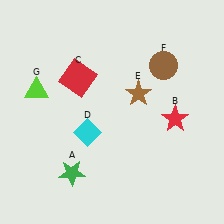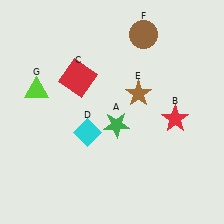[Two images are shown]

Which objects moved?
The objects that moved are: the green star (A), the brown circle (F).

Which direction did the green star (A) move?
The green star (A) moved up.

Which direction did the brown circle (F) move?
The brown circle (F) moved up.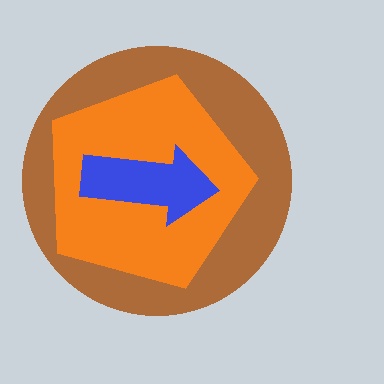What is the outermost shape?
The brown circle.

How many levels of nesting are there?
3.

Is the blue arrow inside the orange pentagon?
Yes.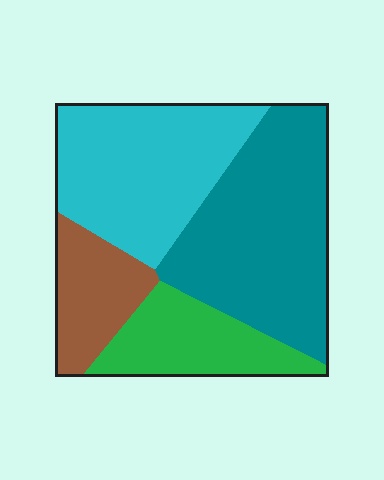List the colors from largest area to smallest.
From largest to smallest: teal, cyan, green, brown.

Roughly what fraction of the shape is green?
Green covers about 15% of the shape.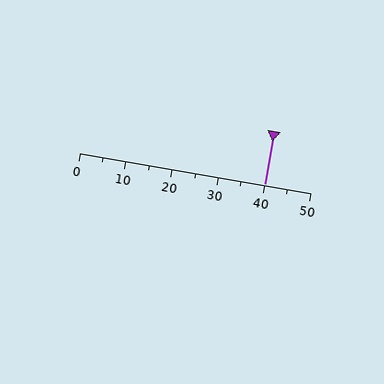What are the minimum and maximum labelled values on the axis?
The axis runs from 0 to 50.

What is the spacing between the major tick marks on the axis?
The major ticks are spaced 10 apart.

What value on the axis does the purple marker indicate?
The marker indicates approximately 40.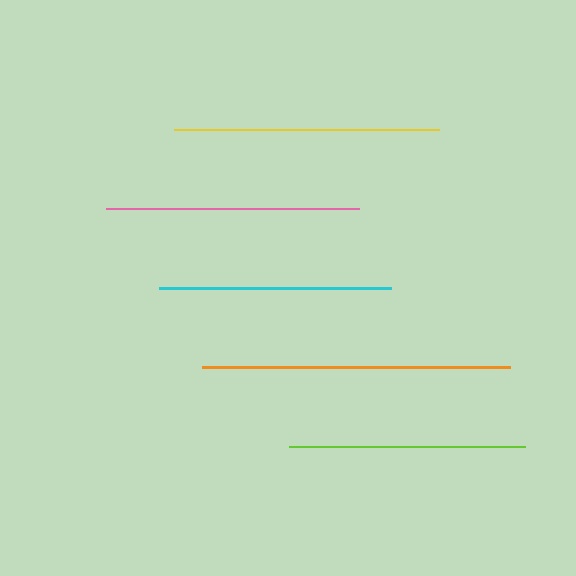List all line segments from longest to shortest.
From longest to shortest: orange, yellow, pink, lime, cyan.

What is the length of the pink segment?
The pink segment is approximately 253 pixels long.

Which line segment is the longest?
The orange line is the longest at approximately 307 pixels.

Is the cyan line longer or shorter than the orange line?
The orange line is longer than the cyan line.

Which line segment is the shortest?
The cyan line is the shortest at approximately 232 pixels.